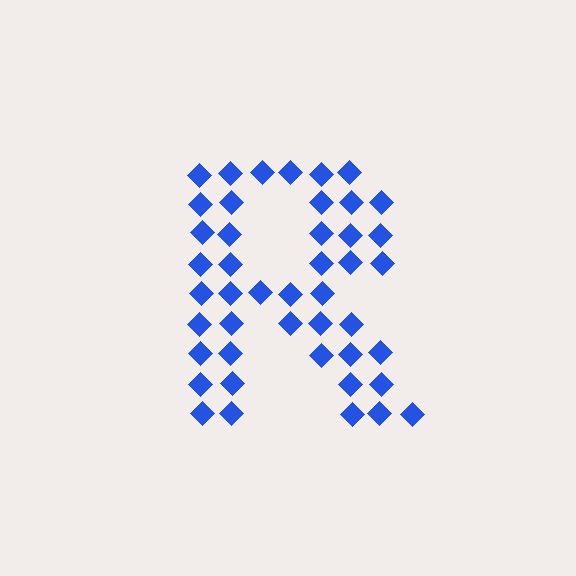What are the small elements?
The small elements are diamonds.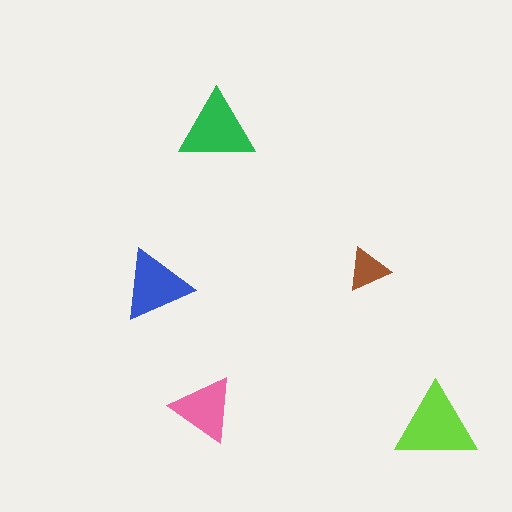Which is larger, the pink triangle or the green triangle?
The green one.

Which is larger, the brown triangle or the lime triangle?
The lime one.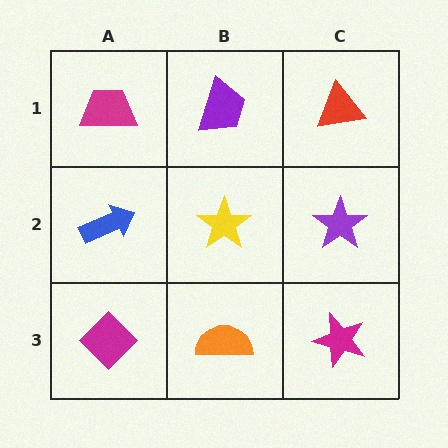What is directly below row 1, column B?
A yellow star.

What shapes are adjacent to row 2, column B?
A purple trapezoid (row 1, column B), an orange semicircle (row 3, column B), a blue arrow (row 2, column A), a purple star (row 2, column C).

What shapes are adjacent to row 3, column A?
A blue arrow (row 2, column A), an orange semicircle (row 3, column B).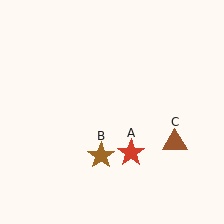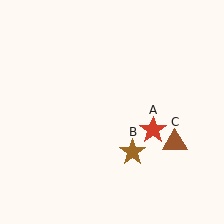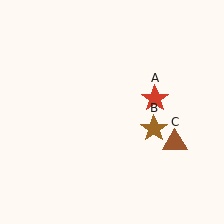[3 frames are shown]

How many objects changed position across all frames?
2 objects changed position: red star (object A), brown star (object B).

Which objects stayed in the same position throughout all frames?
Brown triangle (object C) remained stationary.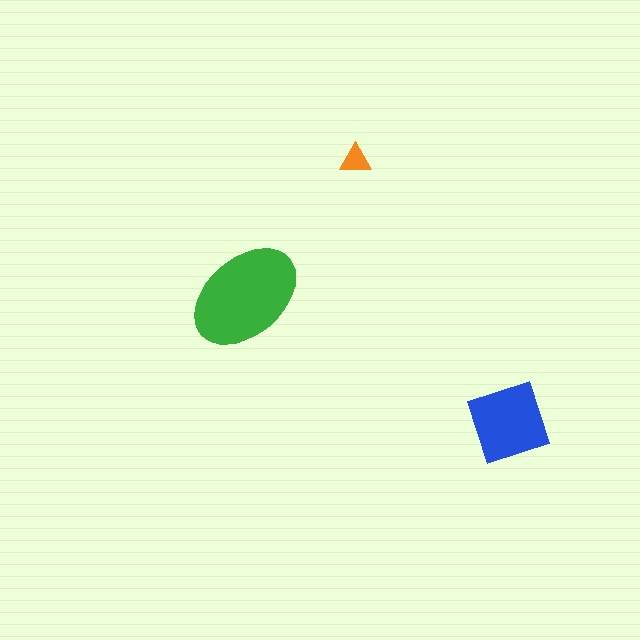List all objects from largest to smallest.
The green ellipse, the blue diamond, the orange triangle.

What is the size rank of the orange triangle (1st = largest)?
3rd.